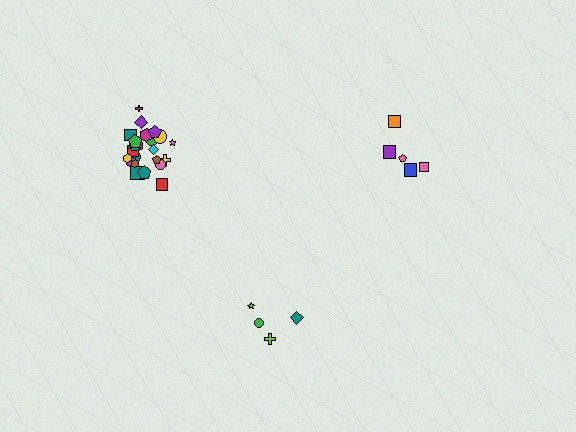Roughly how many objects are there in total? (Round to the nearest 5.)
Roughly 35 objects in total.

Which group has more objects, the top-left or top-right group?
The top-left group.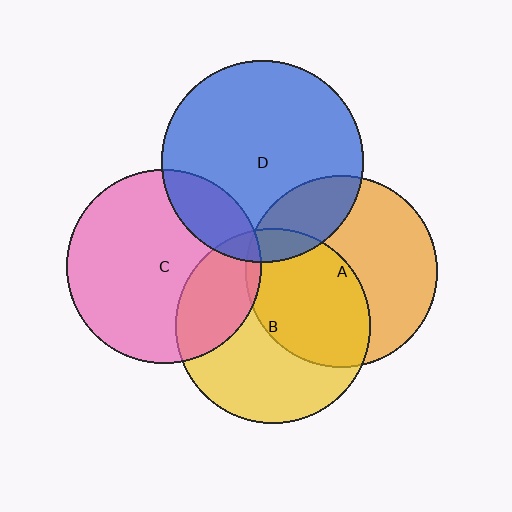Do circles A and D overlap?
Yes.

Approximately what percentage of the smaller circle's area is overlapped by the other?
Approximately 20%.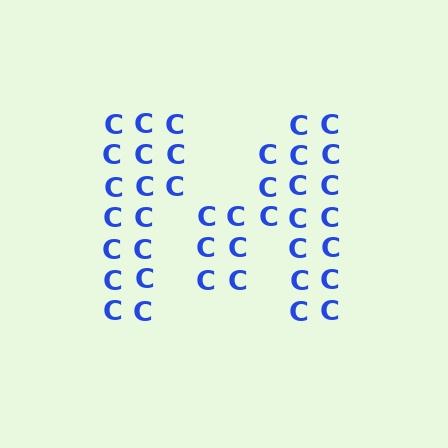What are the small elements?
The small elements are letter C's.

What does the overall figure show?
The overall figure shows the letter M.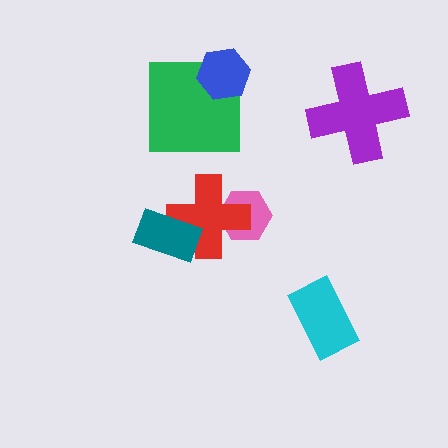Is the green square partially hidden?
Yes, it is partially covered by another shape.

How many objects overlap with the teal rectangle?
1 object overlaps with the teal rectangle.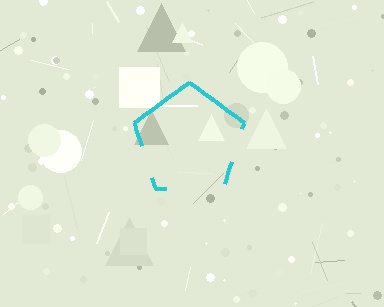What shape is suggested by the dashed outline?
The dashed outline suggests a pentagon.